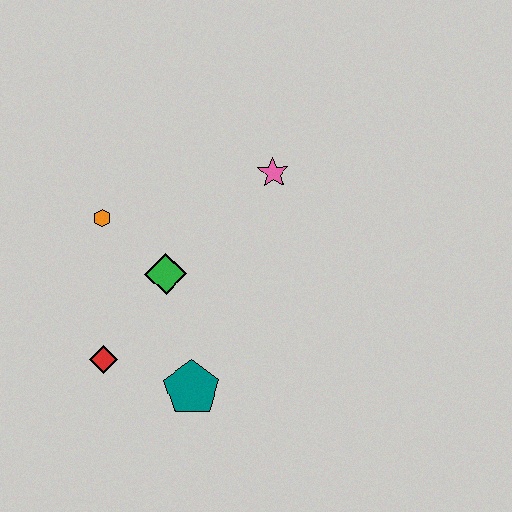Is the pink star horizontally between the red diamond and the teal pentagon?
No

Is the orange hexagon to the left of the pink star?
Yes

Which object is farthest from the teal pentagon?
The pink star is farthest from the teal pentagon.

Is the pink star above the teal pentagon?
Yes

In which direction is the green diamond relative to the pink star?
The green diamond is to the left of the pink star.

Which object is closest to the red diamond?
The teal pentagon is closest to the red diamond.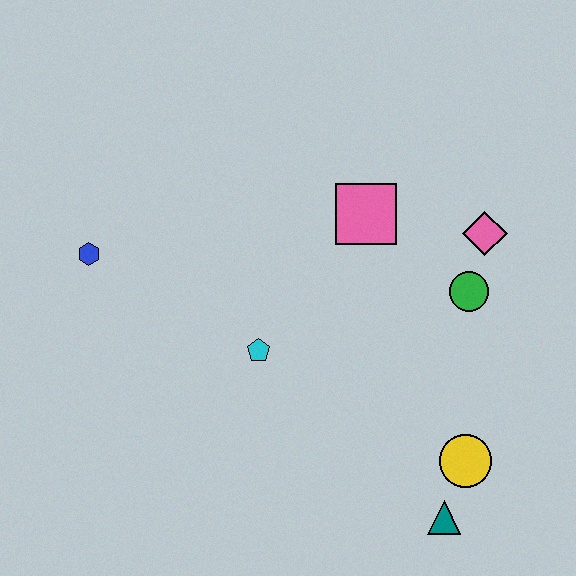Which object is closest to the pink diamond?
The green circle is closest to the pink diamond.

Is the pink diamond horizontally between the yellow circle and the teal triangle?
No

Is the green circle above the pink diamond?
No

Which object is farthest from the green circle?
The blue hexagon is farthest from the green circle.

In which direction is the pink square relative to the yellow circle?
The pink square is above the yellow circle.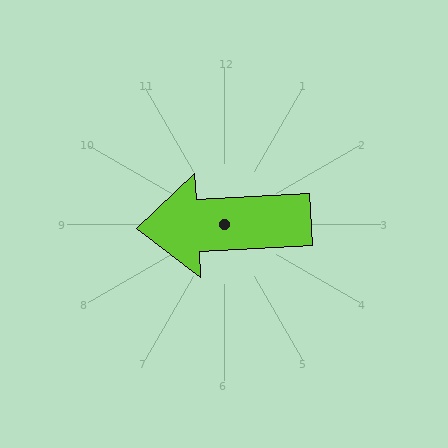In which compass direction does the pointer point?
West.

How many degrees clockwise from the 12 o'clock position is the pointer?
Approximately 267 degrees.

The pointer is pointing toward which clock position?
Roughly 9 o'clock.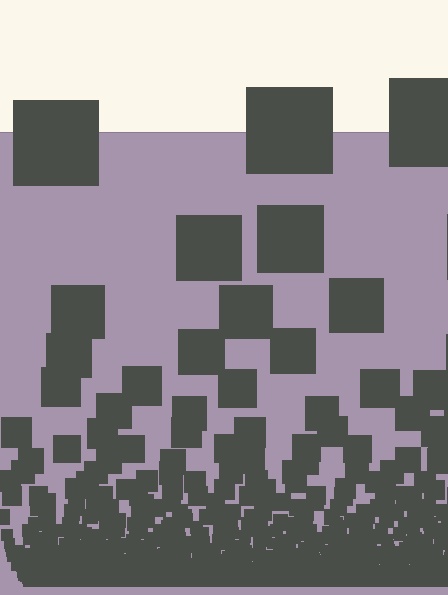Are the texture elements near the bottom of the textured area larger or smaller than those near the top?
Smaller. The gradient is inverted — elements near the bottom are smaller and denser.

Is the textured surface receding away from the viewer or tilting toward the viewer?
The surface appears to tilt toward the viewer. Texture elements get larger and sparser toward the top.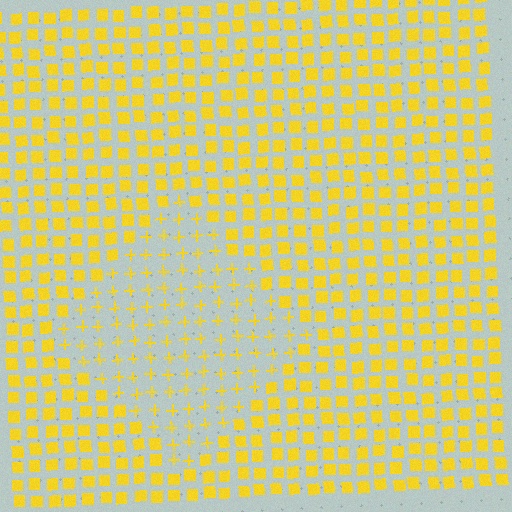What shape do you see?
I see a diamond.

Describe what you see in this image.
The image is filled with small yellow elements arranged in a uniform grid. A diamond-shaped region contains plus signs, while the surrounding area contains squares. The boundary is defined purely by the change in element shape.